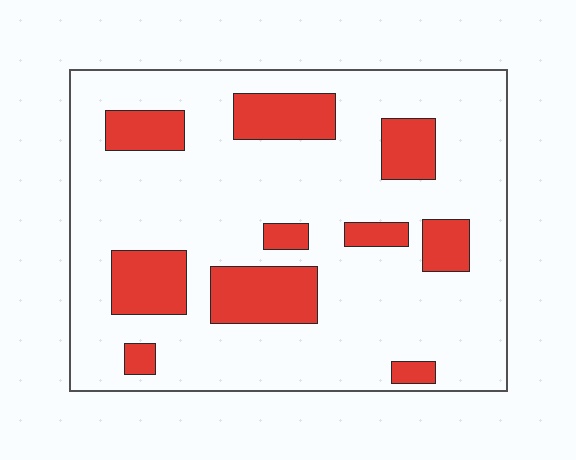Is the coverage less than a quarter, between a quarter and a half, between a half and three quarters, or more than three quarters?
Less than a quarter.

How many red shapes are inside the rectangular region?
10.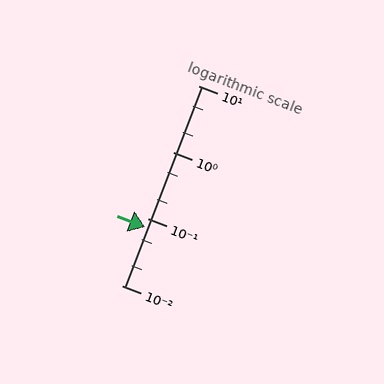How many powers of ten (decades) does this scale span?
The scale spans 3 decades, from 0.01 to 10.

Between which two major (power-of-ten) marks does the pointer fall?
The pointer is between 0.01 and 0.1.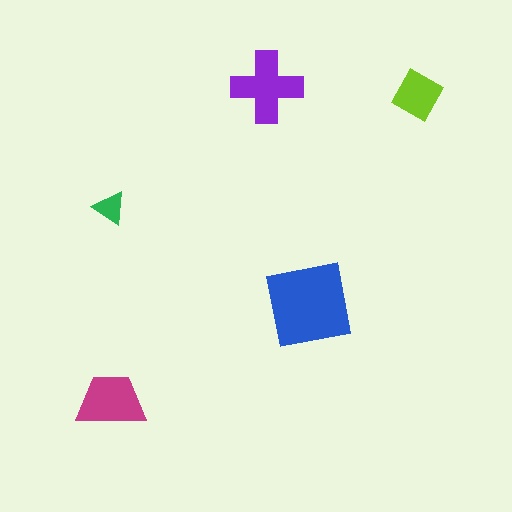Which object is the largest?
The blue square.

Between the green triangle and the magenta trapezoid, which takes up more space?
The magenta trapezoid.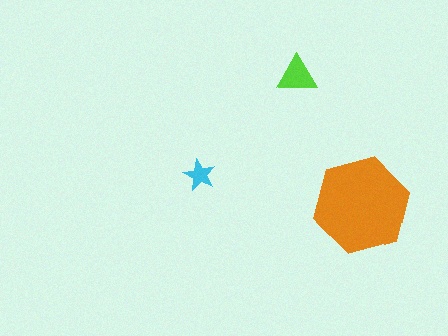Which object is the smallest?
The cyan star.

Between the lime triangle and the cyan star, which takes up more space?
The lime triangle.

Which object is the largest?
The orange hexagon.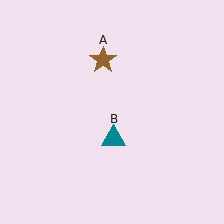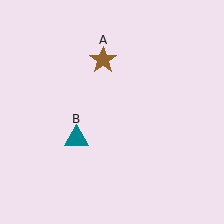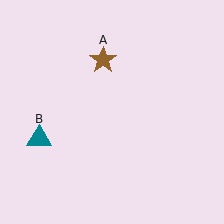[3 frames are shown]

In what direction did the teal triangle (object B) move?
The teal triangle (object B) moved left.